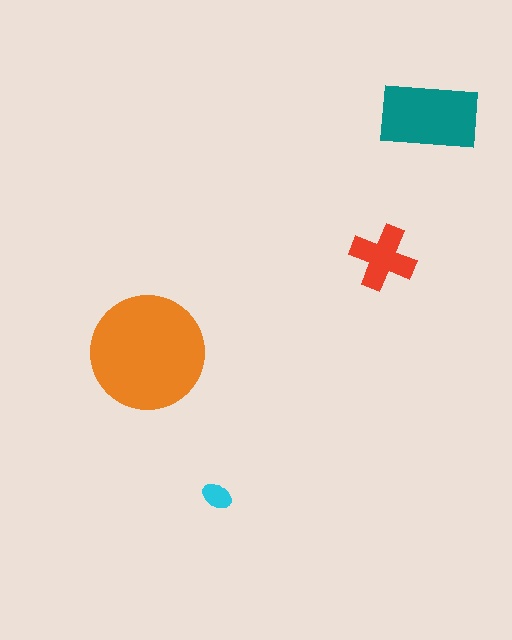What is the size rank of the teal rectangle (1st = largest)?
2nd.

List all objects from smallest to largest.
The cyan ellipse, the red cross, the teal rectangle, the orange circle.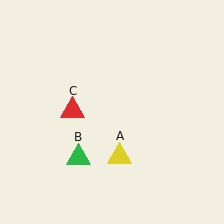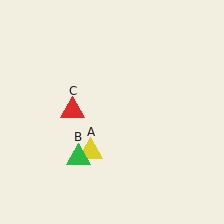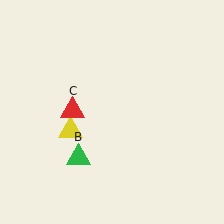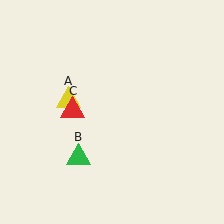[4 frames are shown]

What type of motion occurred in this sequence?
The yellow triangle (object A) rotated clockwise around the center of the scene.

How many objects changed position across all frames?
1 object changed position: yellow triangle (object A).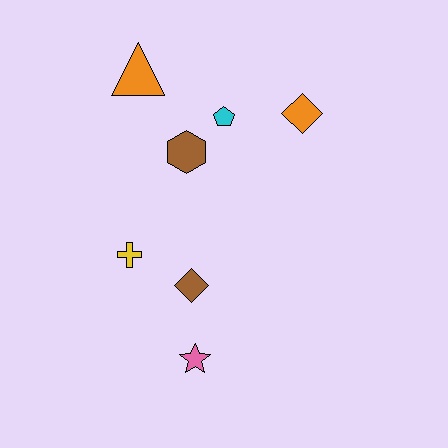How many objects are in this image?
There are 7 objects.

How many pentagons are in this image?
There is 1 pentagon.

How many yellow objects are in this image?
There is 1 yellow object.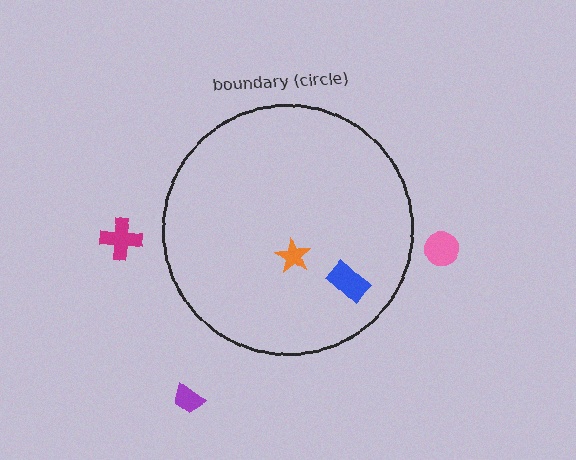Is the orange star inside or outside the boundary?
Inside.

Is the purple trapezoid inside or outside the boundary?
Outside.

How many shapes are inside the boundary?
2 inside, 3 outside.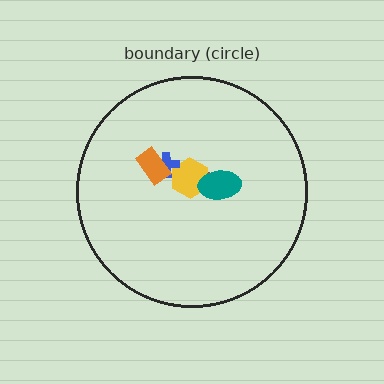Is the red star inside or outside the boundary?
Inside.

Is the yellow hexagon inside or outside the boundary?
Inside.